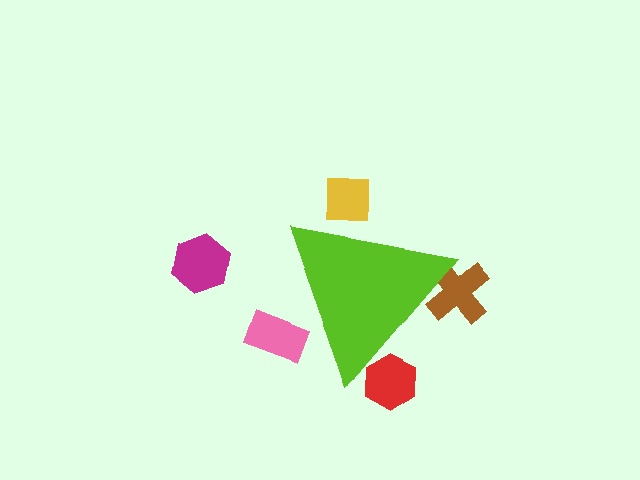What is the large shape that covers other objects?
A lime triangle.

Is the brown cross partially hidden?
Yes, the brown cross is partially hidden behind the lime triangle.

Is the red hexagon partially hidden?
Yes, the red hexagon is partially hidden behind the lime triangle.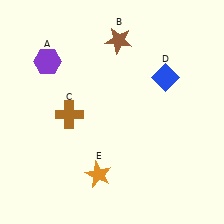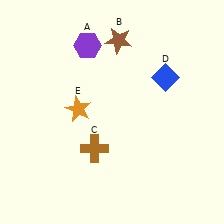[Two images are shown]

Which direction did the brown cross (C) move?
The brown cross (C) moved down.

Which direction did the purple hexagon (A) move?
The purple hexagon (A) moved right.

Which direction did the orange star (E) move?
The orange star (E) moved up.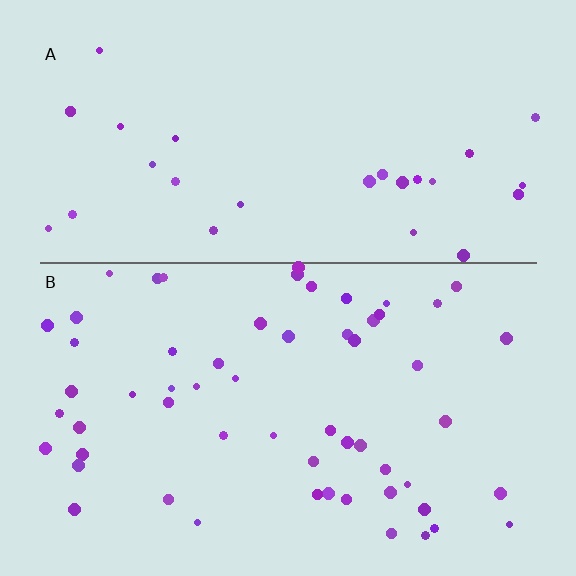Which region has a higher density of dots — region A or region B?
B (the bottom).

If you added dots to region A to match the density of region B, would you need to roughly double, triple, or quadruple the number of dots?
Approximately double.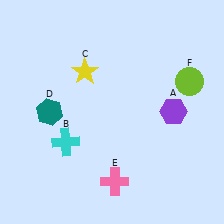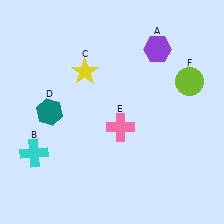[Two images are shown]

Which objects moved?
The objects that moved are: the purple hexagon (A), the cyan cross (B), the pink cross (E).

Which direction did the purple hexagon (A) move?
The purple hexagon (A) moved up.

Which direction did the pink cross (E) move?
The pink cross (E) moved up.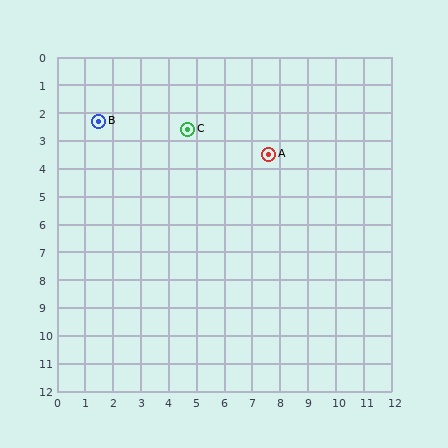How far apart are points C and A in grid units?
Points C and A are about 3.0 grid units apart.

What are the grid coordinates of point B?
Point B is at approximately (1.5, 2.3).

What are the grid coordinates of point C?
Point C is at approximately (4.7, 2.6).